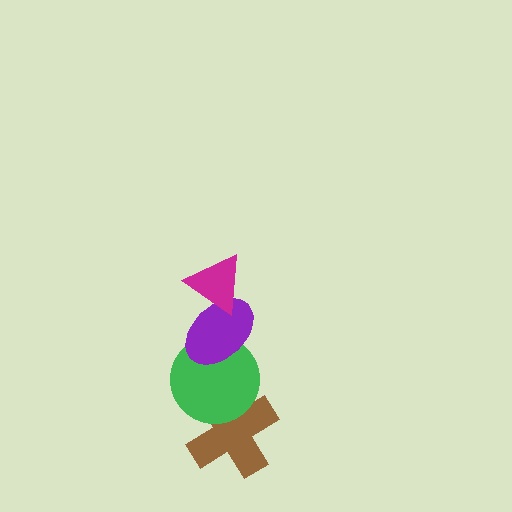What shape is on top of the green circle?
The purple ellipse is on top of the green circle.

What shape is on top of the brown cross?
The green circle is on top of the brown cross.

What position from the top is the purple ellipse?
The purple ellipse is 2nd from the top.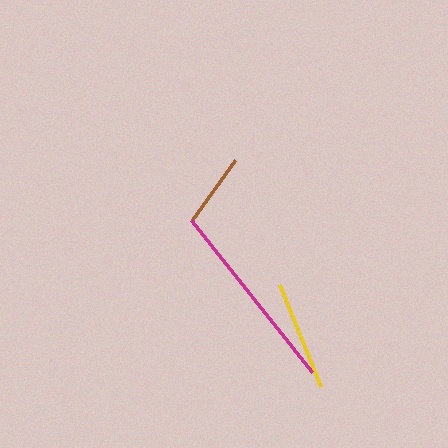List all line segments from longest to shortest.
From longest to shortest: magenta, yellow, brown.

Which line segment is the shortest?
The brown line is the shortest at approximately 74 pixels.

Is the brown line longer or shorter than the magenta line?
The magenta line is longer than the brown line.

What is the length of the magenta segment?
The magenta segment is approximately 194 pixels long.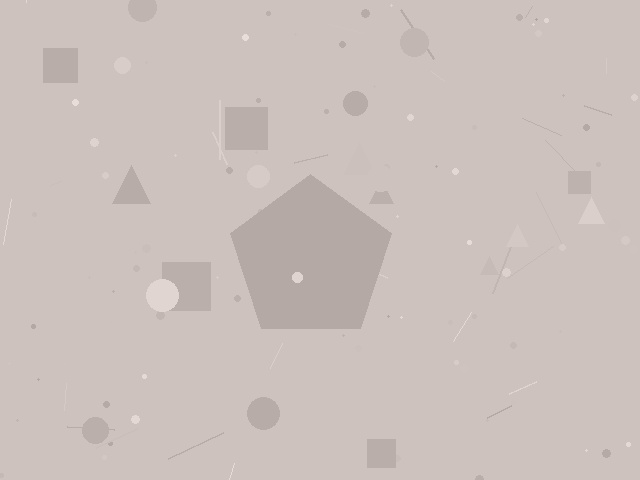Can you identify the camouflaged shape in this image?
The camouflaged shape is a pentagon.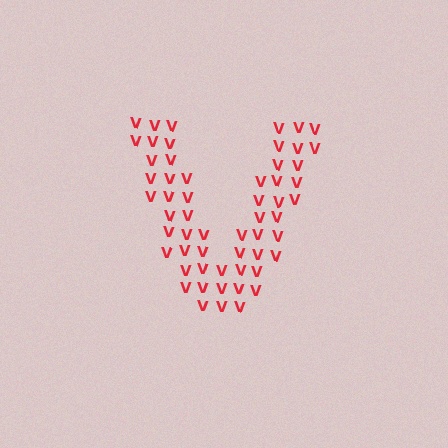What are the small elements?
The small elements are letter V's.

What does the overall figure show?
The overall figure shows the letter V.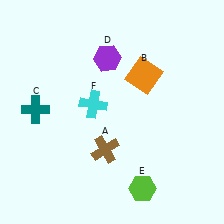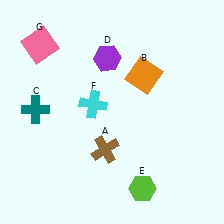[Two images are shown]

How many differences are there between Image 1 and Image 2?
There is 1 difference between the two images.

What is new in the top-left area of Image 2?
A pink square (G) was added in the top-left area of Image 2.